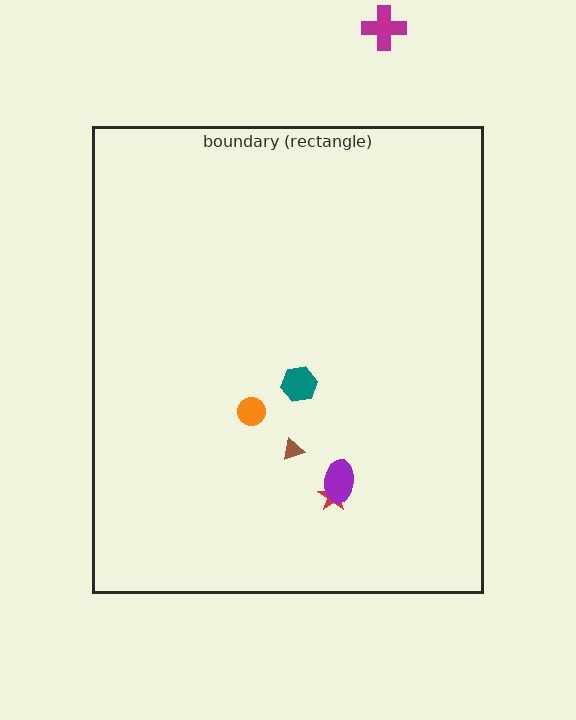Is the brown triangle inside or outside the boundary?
Inside.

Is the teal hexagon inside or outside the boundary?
Inside.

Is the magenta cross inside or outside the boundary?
Outside.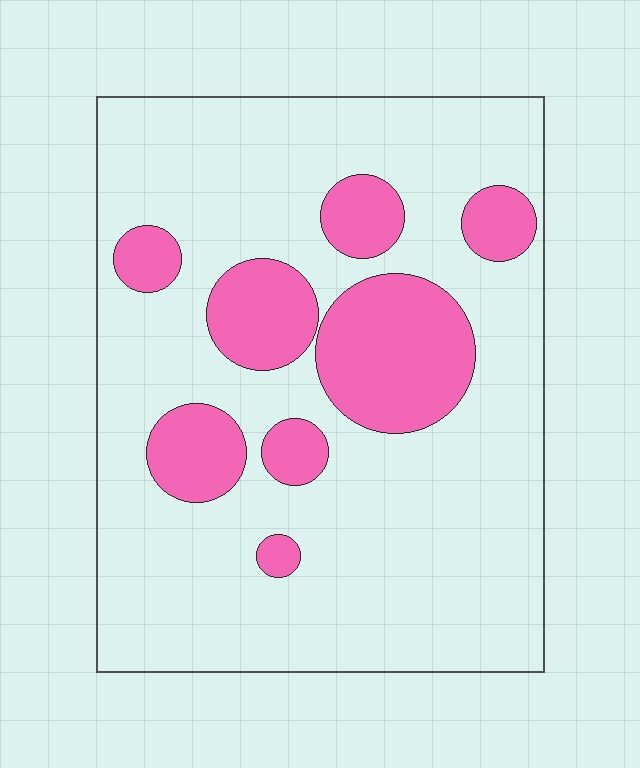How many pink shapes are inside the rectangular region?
8.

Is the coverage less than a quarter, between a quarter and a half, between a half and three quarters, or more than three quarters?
Less than a quarter.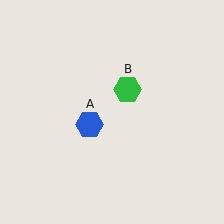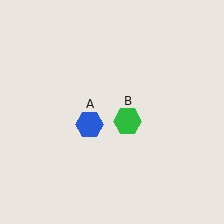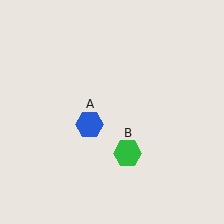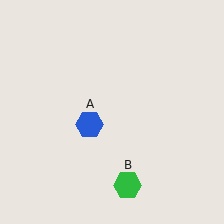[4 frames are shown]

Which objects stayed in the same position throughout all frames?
Blue hexagon (object A) remained stationary.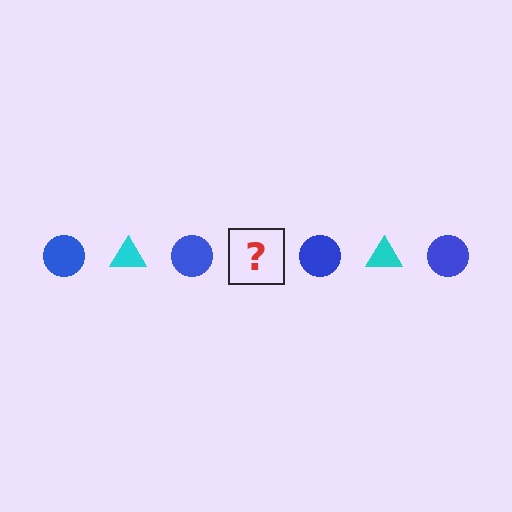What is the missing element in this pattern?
The missing element is a cyan triangle.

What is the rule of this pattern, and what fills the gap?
The rule is that the pattern alternates between blue circle and cyan triangle. The gap should be filled with a cyan triangle.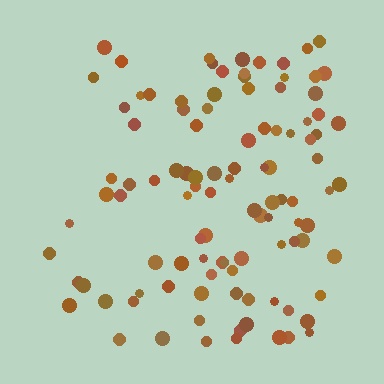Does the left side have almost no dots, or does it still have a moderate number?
Still a moderate number, just noticeably fewer than the right.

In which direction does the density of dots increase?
From left to right, with the right side densest.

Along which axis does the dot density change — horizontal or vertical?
Horizontal.